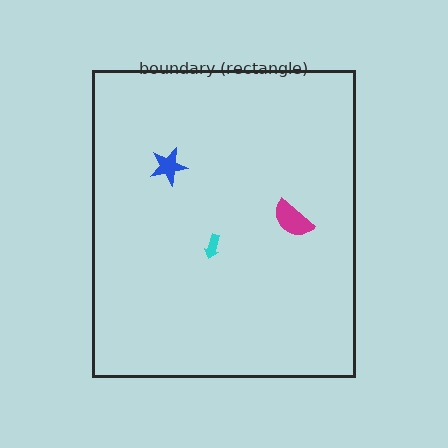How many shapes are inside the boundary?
3 inside, 0 outside.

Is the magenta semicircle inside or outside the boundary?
Inside.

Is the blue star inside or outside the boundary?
Inside.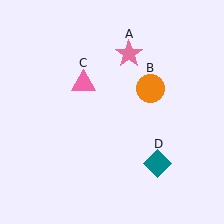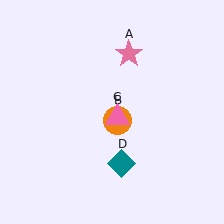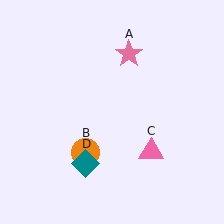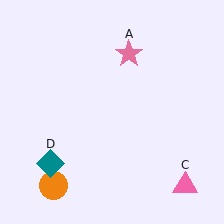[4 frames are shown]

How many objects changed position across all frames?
3 objects changed position: orange circle (object B), pink triangle (object C), teal diamond (object D).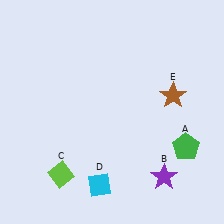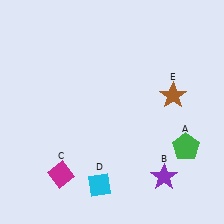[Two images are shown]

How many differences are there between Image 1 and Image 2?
There is 1 difference between the two images.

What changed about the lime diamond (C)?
In Image 1, C is lime. In Image 2, it changed to magenta.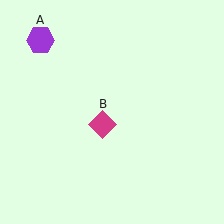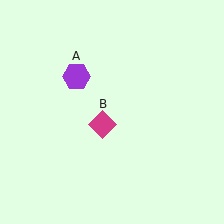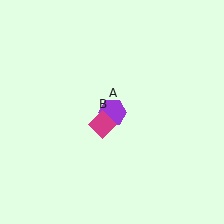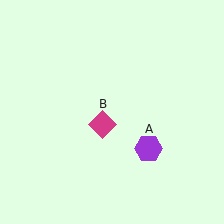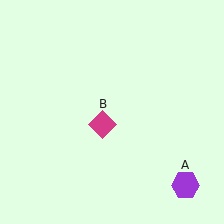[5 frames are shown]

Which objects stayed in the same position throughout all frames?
Magenta diamond (object B) remained stationary.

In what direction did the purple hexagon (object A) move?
The purple hexagon (object A) moved down and to the right.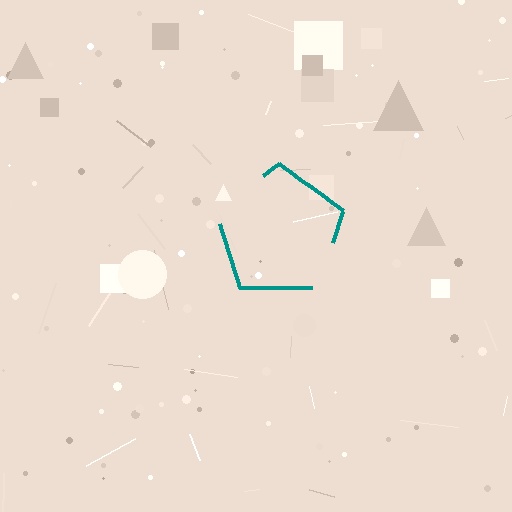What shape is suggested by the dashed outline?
The dashed outline suggests a pentagon.